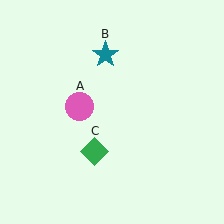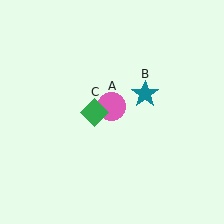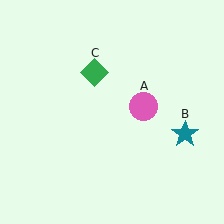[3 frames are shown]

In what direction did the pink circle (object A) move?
The pink circle (object A) moved right.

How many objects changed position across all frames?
3 objects changed position: pink circle (object A), teal star (object B), green diamond (object C).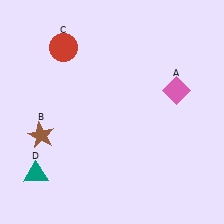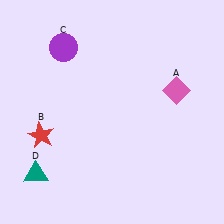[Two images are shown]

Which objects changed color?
B changed from brown to red. C changed from red to purple.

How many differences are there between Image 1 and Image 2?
There are 2 differences between the two images.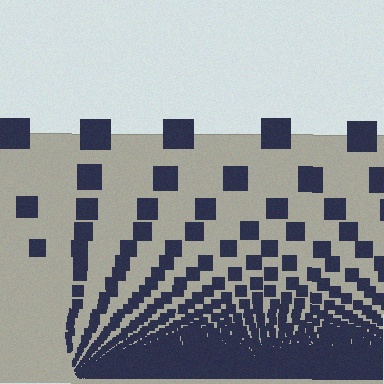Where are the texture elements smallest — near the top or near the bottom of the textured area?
Near the bottom.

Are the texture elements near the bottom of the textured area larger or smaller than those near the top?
Smaller. The gradient is inverted — elements near the bottom are smaller and denser.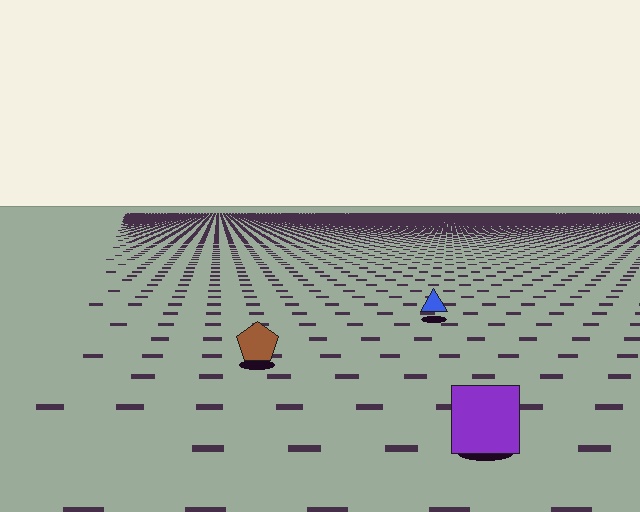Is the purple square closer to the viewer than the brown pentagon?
Yes. The purple square is closer — you can tell from the texture gradient: the ground texture is coarser near it.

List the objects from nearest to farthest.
From nearest to farthest: the purple square, the brown pentagon, the blue triangle.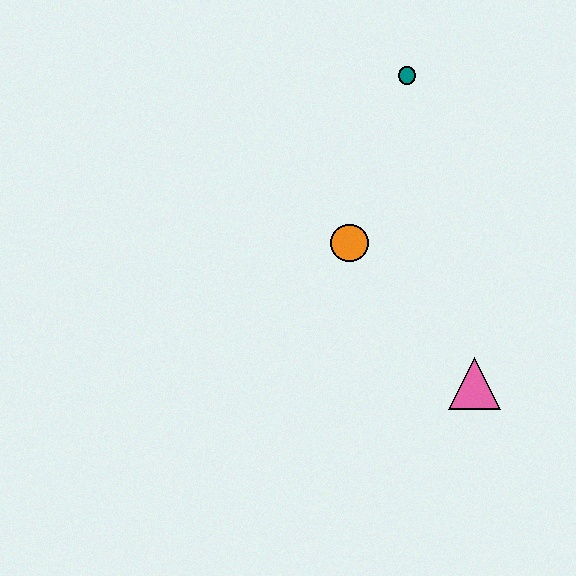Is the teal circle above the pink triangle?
Yes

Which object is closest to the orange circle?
The teal circle is closest to the orange circle.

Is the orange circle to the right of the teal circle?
No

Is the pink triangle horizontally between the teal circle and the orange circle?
No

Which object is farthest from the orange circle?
The pink triangle is farthest from the orange circle.